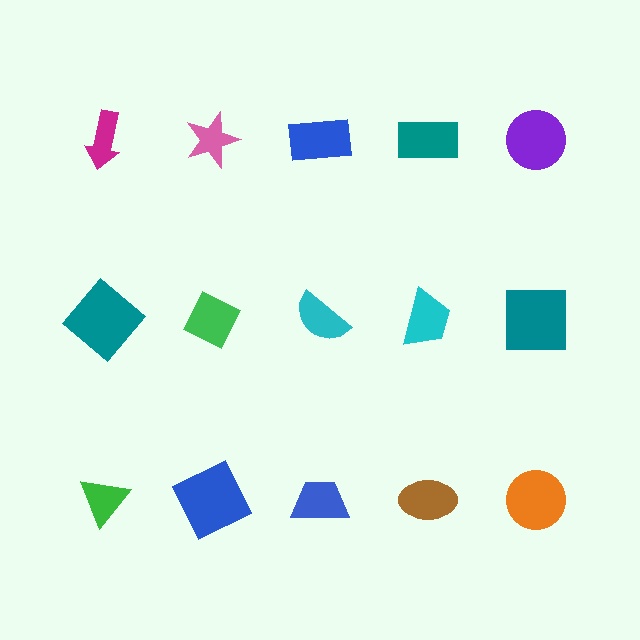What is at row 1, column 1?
A magenta arrow.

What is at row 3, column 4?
A brown ellipse.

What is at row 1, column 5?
A purple circle.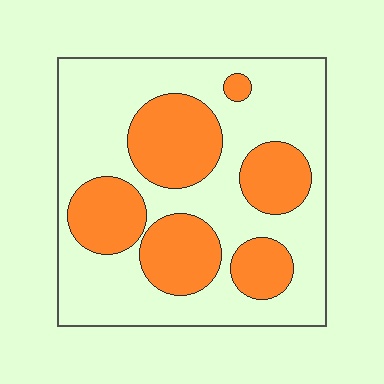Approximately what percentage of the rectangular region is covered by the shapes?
Approximately 35%.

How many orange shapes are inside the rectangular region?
6.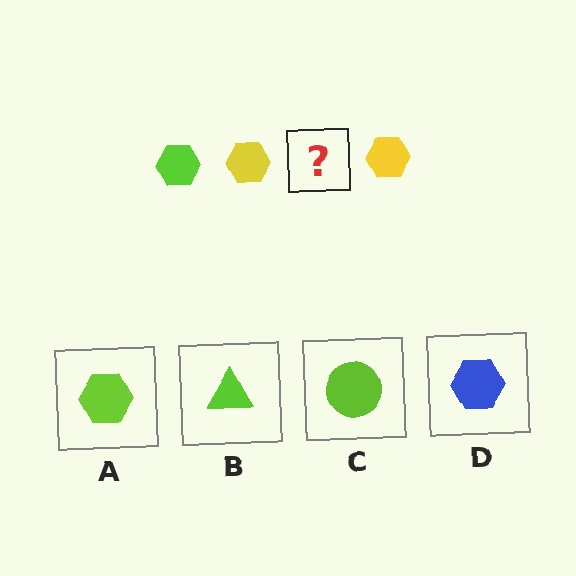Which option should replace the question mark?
Option A.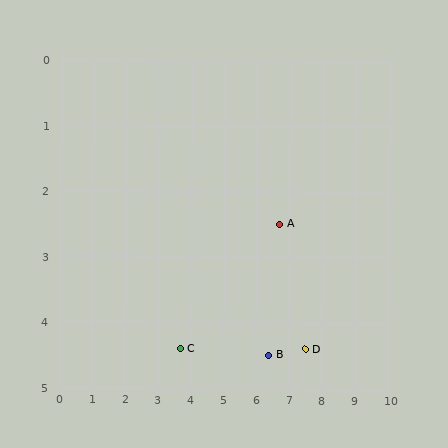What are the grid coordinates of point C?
Point C is at approximately (3.7, 4.4).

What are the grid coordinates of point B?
Point B is at approximately (6.4, 4.5).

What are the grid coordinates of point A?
Point A is at approximately (6.7, 2.5).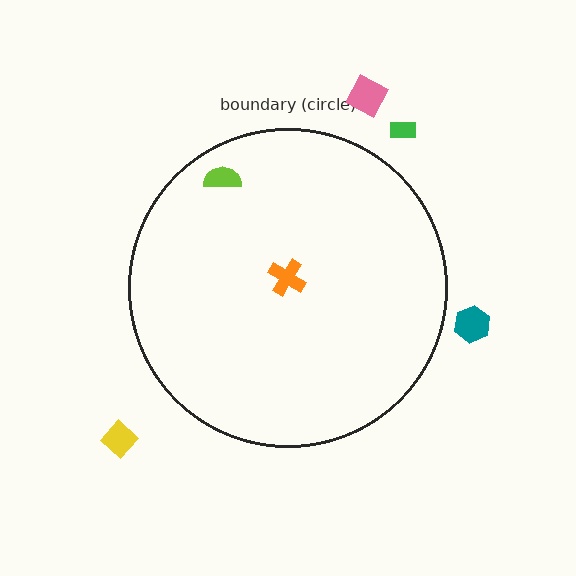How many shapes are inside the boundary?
2 inside, 4 outside.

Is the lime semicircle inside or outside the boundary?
Inside.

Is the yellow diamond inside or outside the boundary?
Outside.